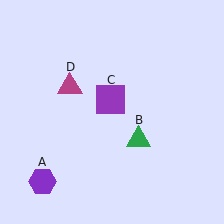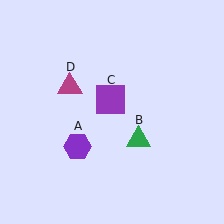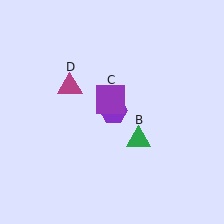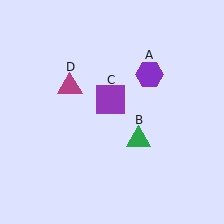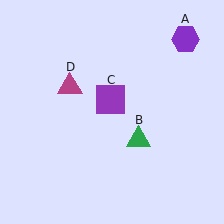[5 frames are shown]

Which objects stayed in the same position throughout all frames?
Green triangle (object B) and purple square (object C) and magenta triangle (object D) remained stationary.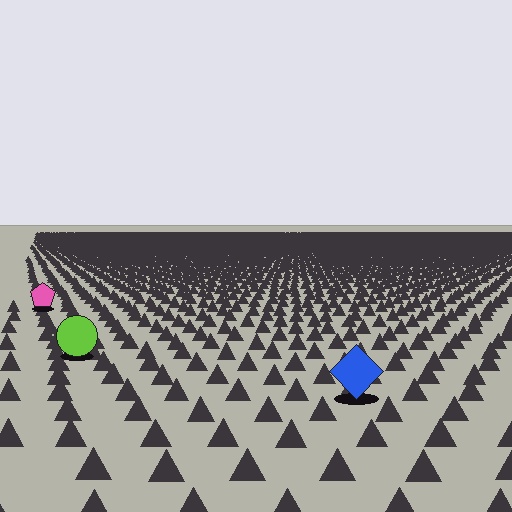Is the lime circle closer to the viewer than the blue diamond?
No. The blue diamond is closer — you can tell from the texture gradient: the ground texture is coarser near it.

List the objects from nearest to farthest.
From nearest to farthest: the blue diamond, the lime circle, the pink pentagon.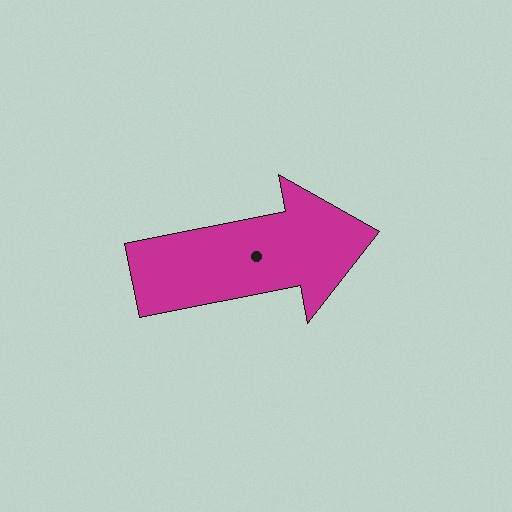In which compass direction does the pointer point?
East.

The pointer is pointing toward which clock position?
Roughly 3 o'clock.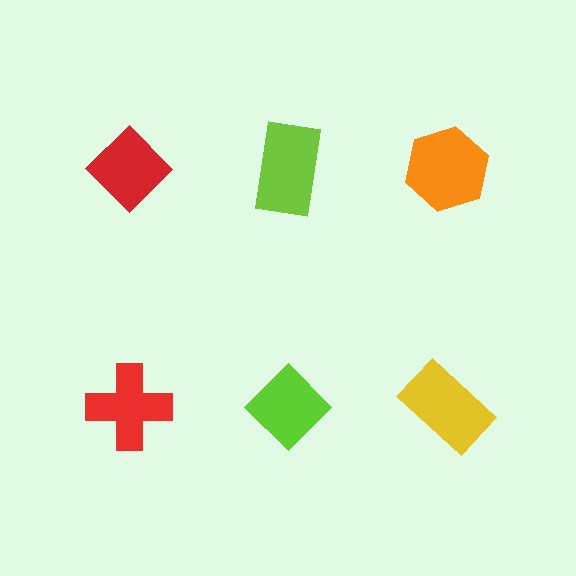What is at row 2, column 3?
A yellow rectangle.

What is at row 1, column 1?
A red diamond.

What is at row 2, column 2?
A lime diamond.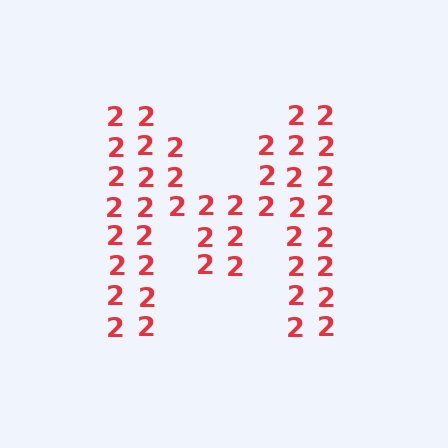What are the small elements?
The small elements are digit 2's.